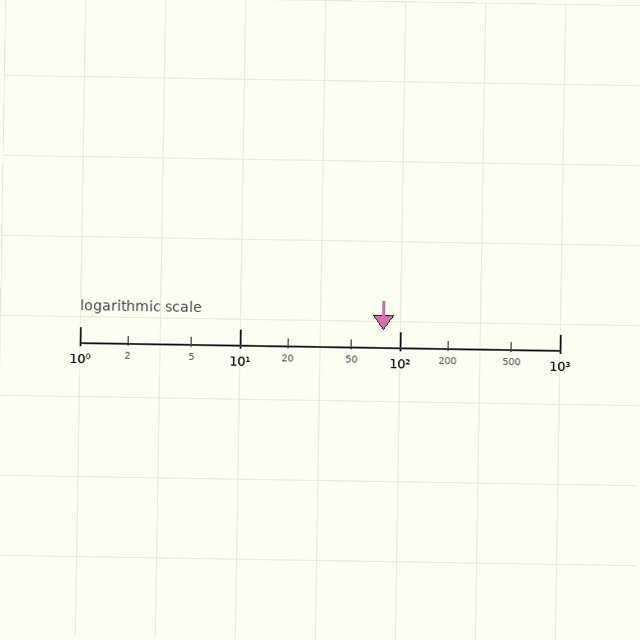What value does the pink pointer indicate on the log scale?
The pointer indicates approximately 79.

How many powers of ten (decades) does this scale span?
The scale spans 3 decades, from 1 to 1000.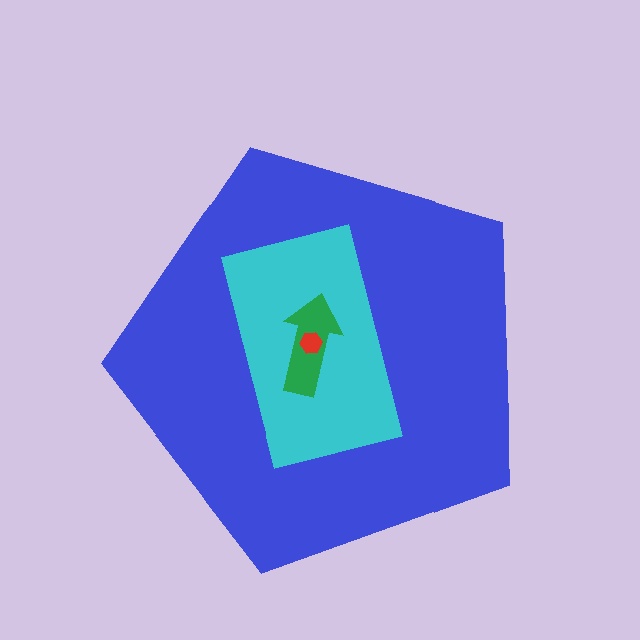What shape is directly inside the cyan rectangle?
The green arrow.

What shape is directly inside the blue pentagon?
The cyan rectangle.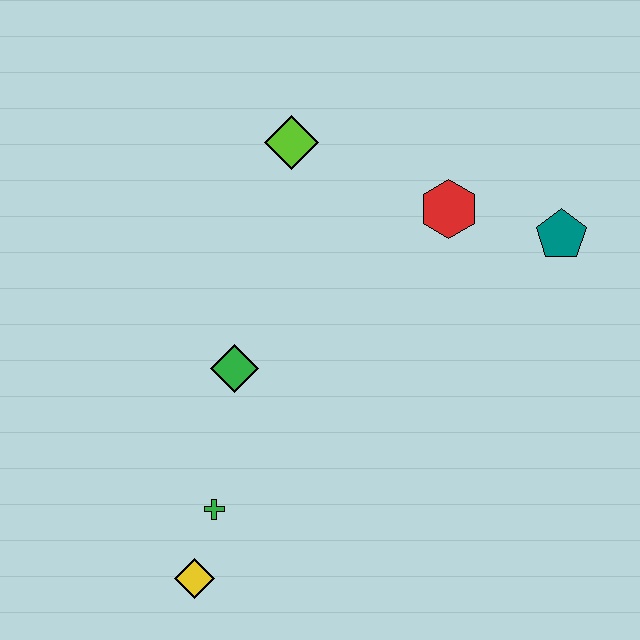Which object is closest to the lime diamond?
The red hexagon is closest to the lime diamond.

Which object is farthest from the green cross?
The teal pentagon is farthest from the green cross.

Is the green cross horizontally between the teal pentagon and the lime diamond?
No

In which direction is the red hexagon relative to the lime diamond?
The red hexagon is to the right of the lime diamond.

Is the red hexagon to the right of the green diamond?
Yes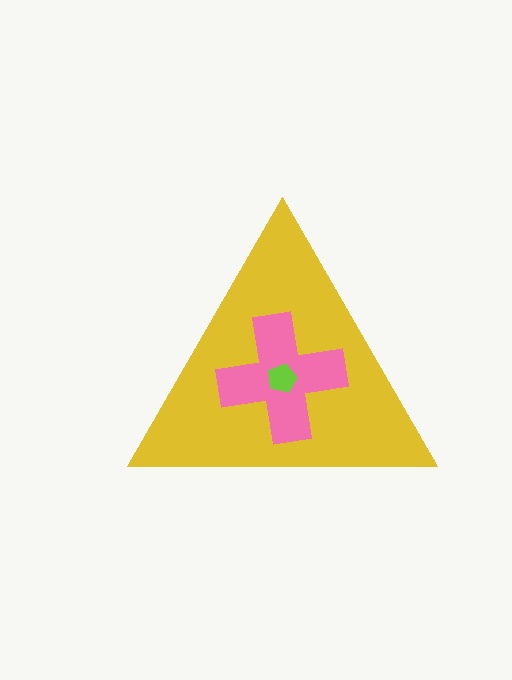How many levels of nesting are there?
3.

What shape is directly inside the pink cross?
The lime pentagon.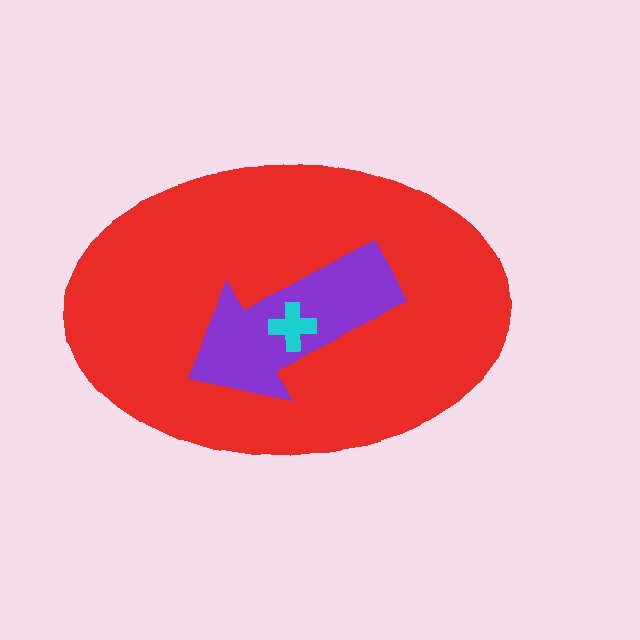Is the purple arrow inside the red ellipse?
Yes.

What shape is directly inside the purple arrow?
The cyan cross.